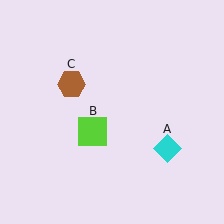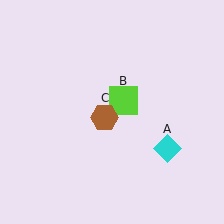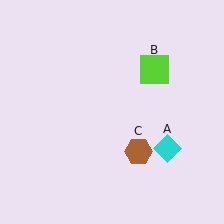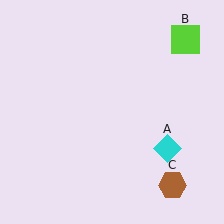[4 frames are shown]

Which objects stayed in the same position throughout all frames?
Cyan diamond (object A) remained stationary.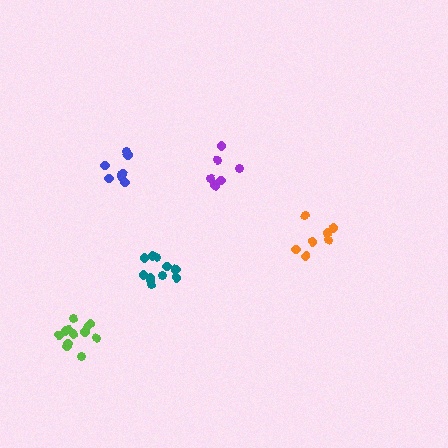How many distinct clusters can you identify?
There are 5 distinct clusters.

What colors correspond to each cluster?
The clusters are colored: lime, teal, purple, blue, orange.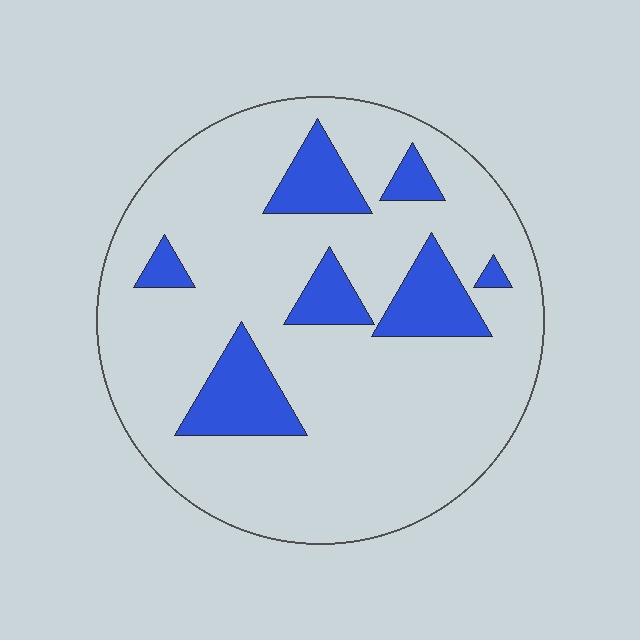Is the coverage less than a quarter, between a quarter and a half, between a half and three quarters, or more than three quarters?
Less than a quarter.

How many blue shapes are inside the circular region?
7.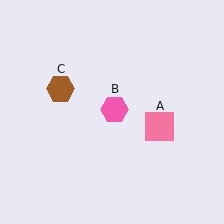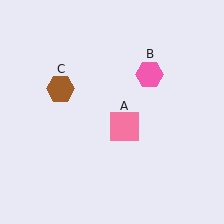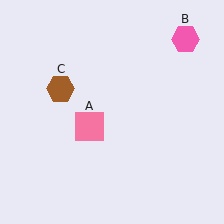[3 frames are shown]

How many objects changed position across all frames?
2 objects changed position: pink square (object A), pink hexagon (object B).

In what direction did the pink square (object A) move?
The pink square (object A) moved left.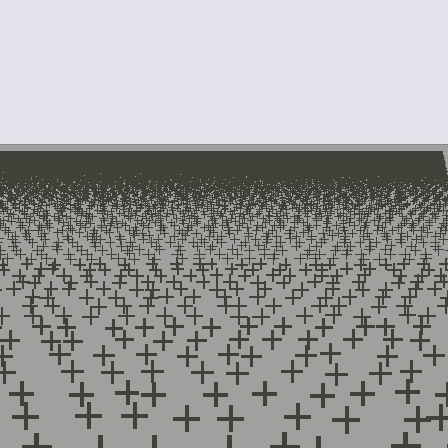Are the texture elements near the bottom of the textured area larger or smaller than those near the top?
Larger. Near the bottom, elements are closer to the viewer and appear at a bigger on-screen size.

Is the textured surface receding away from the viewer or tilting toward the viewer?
The surface is receding away from the viewer. Texture elements get smaller and denser toward the top.